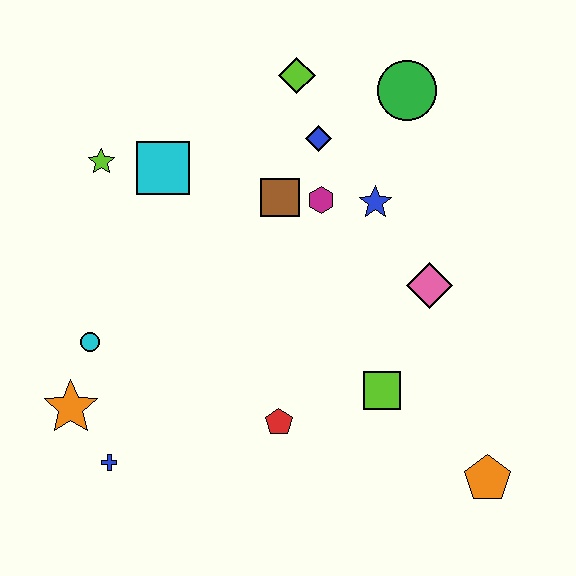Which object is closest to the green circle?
The blue diamond is closest to the green circle.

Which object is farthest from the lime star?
The orange pentagon is farthest from the lime star.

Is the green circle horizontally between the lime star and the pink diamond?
Yes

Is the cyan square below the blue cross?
No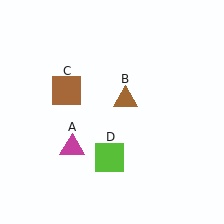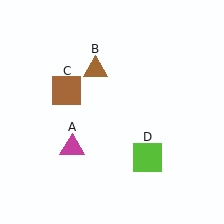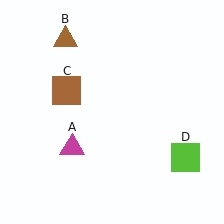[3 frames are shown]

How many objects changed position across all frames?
2 objects changed position: brown triangle (object B), lime square (object D).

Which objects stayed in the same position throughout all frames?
Magenta triangle (object A) and brown square (object C) remained stationary.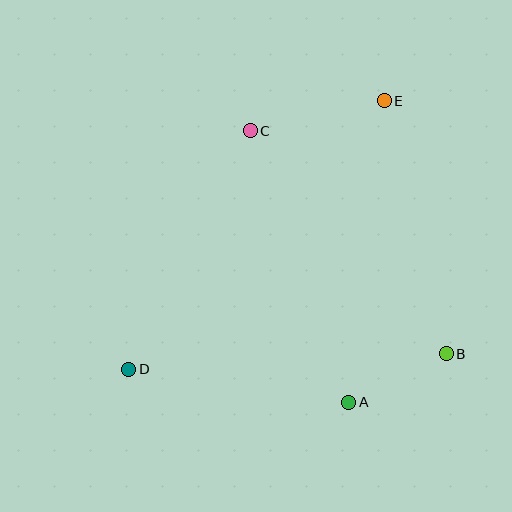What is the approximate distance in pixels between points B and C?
The distance between B and C is approximately 297 pixels.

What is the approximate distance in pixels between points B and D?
The distance between B and D is approximately 318 pixels.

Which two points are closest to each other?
Points A and B are closest to each other.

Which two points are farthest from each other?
Points D and E are farthest from each other.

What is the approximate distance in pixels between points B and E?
The distance between B and E is approximately 261 pixels.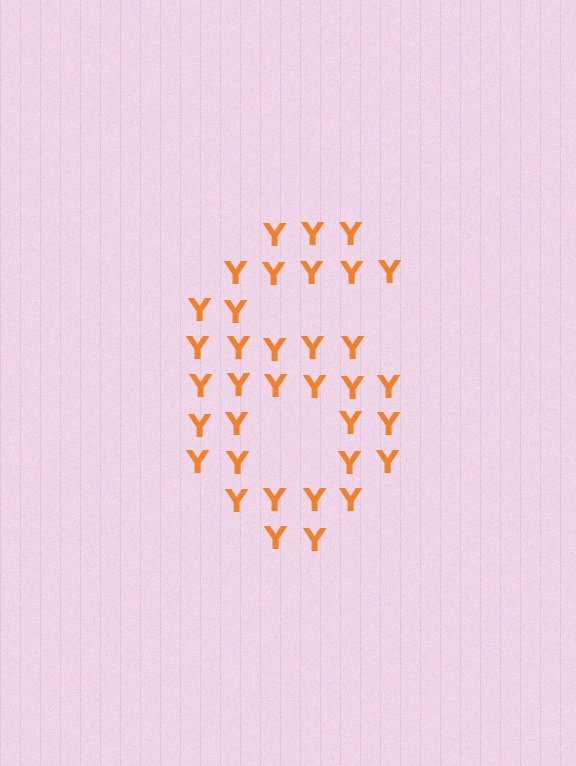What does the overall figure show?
The overall figure shows the digit 6.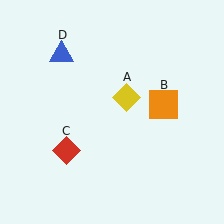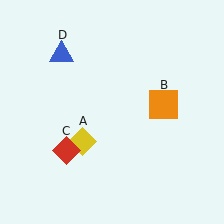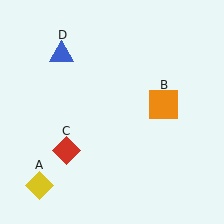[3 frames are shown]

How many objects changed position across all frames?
1 object changed position: yellow diamond (object A).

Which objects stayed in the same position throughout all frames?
Orange square (object B) and red diamond (object C) and blue triangle (object D) remained stationary.